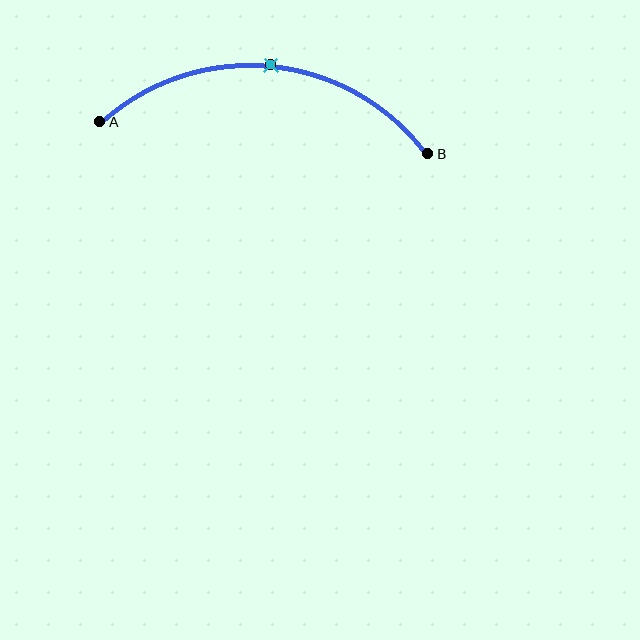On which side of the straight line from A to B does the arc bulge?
The arc bulges above the straight line connecting A and B.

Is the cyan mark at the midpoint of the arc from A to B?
Yes. The cyan mark lies on the arc at equal arc-length from both A and B — it is the arc midpoint.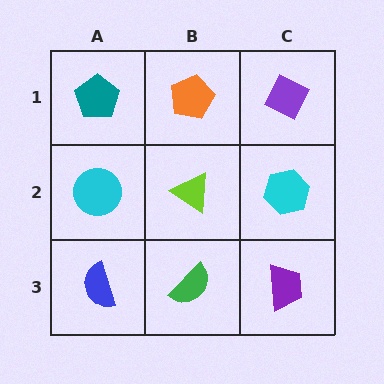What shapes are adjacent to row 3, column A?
A cyan circle (row 2, column A), a green semicircle (row 3, column B).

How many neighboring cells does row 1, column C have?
2.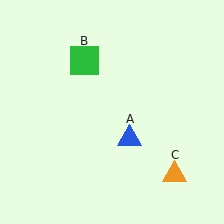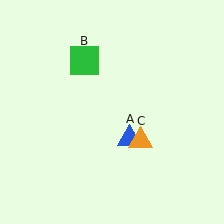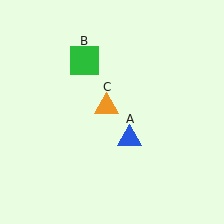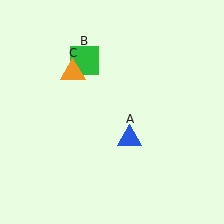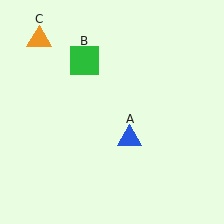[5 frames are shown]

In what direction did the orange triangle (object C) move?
The orange triangle (object C) moved up and to the left.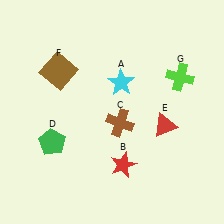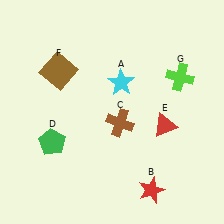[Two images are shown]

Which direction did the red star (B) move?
The red star (B) moved right.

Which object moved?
The red star (B) moved right.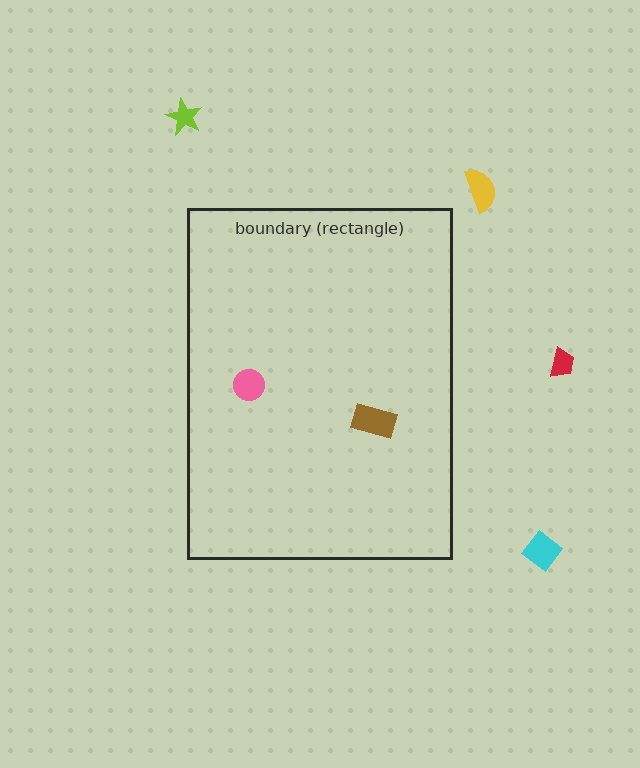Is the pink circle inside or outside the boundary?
Inside.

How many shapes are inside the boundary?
2 inside, 4 outside.